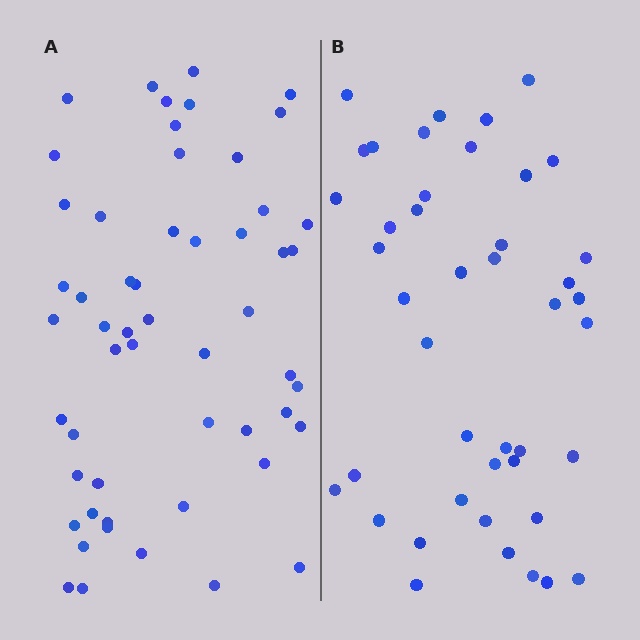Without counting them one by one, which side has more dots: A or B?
Region A (the left region) has more dots.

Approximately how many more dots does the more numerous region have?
Region A has roughly 12 or so more dots than region B.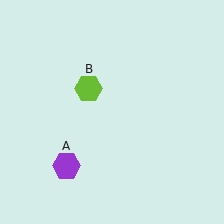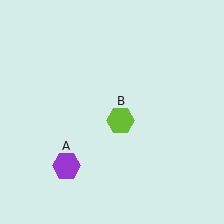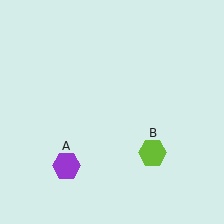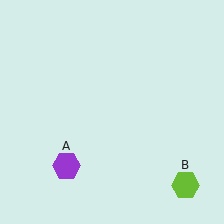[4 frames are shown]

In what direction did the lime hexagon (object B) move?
The lime hexagon (object B) moved down and to the right.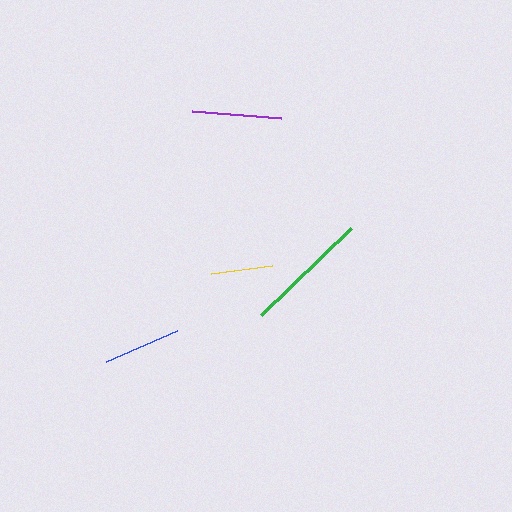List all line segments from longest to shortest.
From longest to shortest: green, purple, blue, yellow.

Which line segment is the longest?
The green line is the longest at approximately 126 pixels.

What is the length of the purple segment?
The purple segment is approximately 89 pixels long.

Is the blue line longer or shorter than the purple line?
The purple line is longer than the blue line.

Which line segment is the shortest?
The yellow line is the shortest at approximately 61 pixels.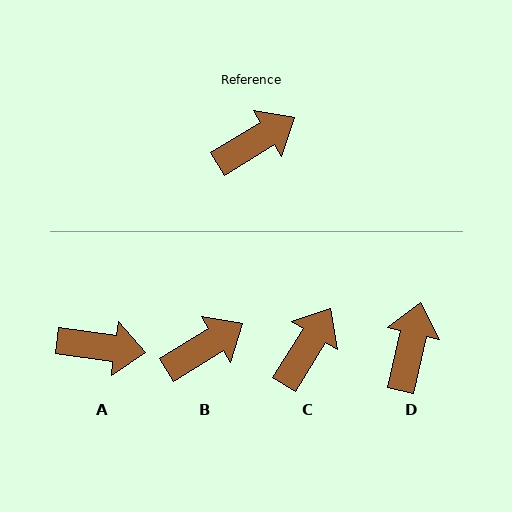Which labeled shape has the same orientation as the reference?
B.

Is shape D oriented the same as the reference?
No, it is off by about 45 degrees.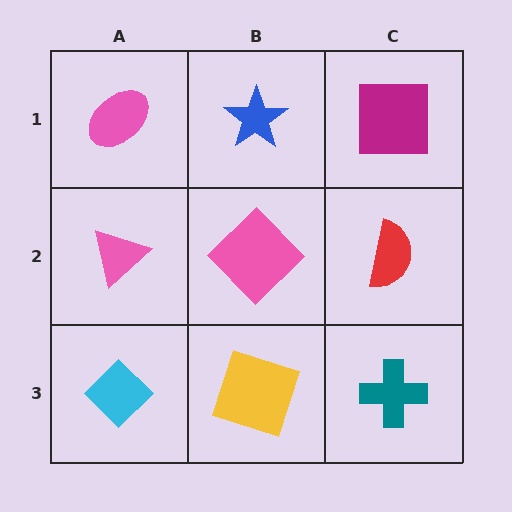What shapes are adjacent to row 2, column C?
A magenta square (row 1, column C), a teal cross (row 3, column C), a pink diamond (row 2, column B).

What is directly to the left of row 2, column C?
A pink diamond.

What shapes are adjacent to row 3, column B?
A pink diamond (row 2, column B), a cyan diamond (row 3, column A), a teal cross (row 3, column C).